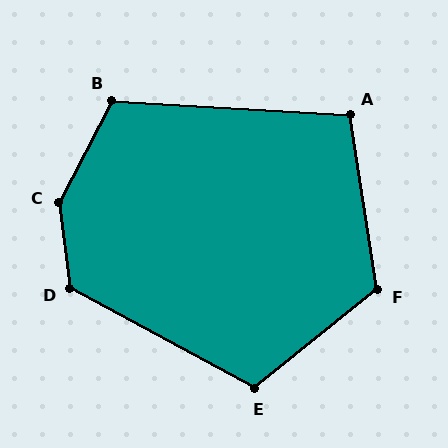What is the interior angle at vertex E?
Approximately 113 degrees (obtuse).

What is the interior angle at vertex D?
Approximately 126 degrees (obtuse).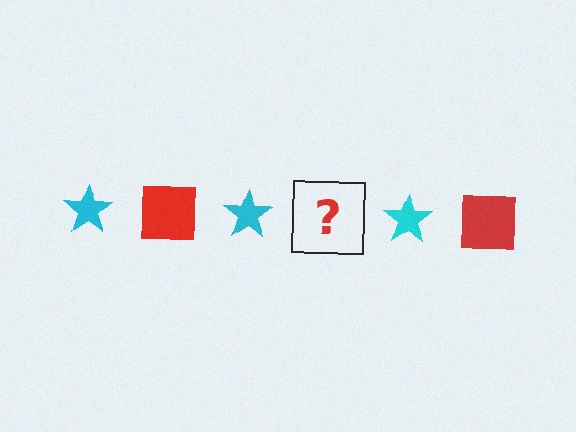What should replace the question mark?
The question mark should be replaced with a red square.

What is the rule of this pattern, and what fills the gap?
The rule is that the pattern alternates between cyan star and red square. The gap should be filled with a red square.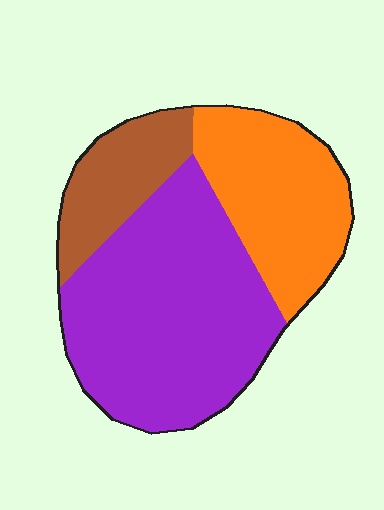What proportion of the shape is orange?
Orange takes up about one third (1/3) of the shape.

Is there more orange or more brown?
Orange.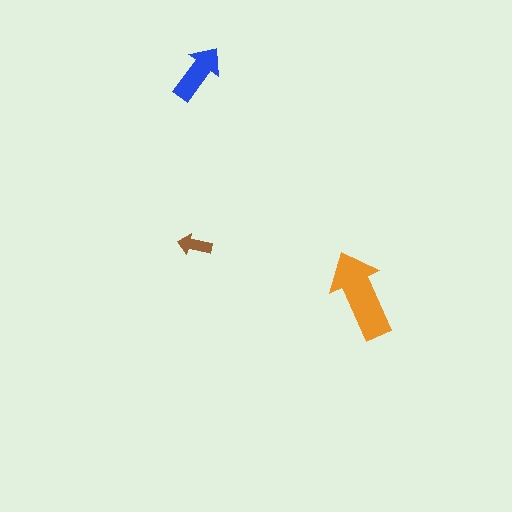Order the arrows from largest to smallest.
the orange one, the blue one, the brown one.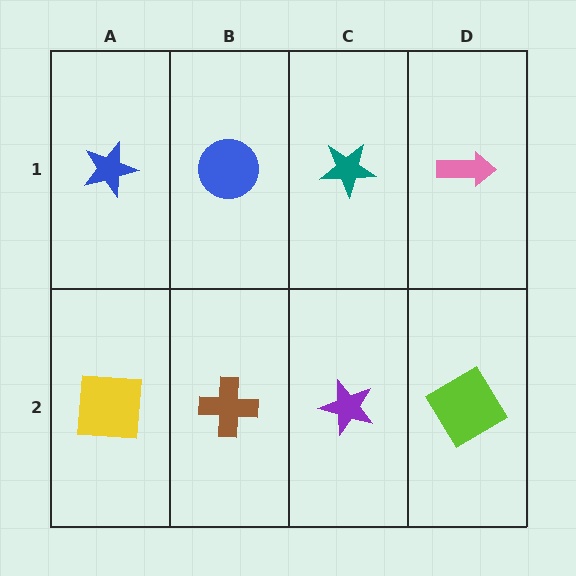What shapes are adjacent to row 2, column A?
A blue star (row 1, column A), a brown cross (row 2, column B).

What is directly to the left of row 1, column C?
A blue circle.